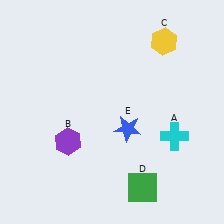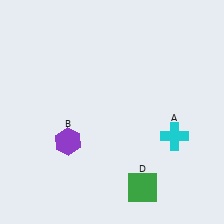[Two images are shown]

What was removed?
The yellow hexagon (C), the blue star (E) were removed in Image 2.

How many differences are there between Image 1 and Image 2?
There are 2 differences between the two images.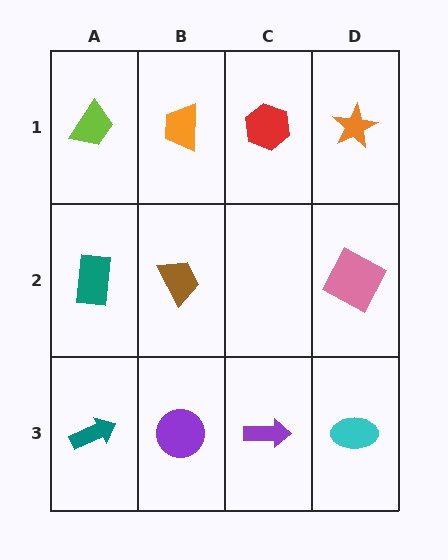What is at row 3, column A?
A teal arrow.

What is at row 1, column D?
An orange star.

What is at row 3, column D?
A cyan ellipse.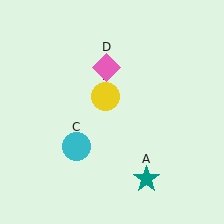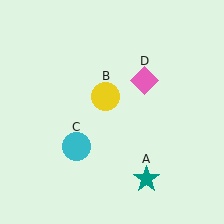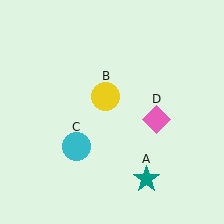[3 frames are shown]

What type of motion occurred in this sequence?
The pink diamond (object D) rotated clockwise around the center of the scene.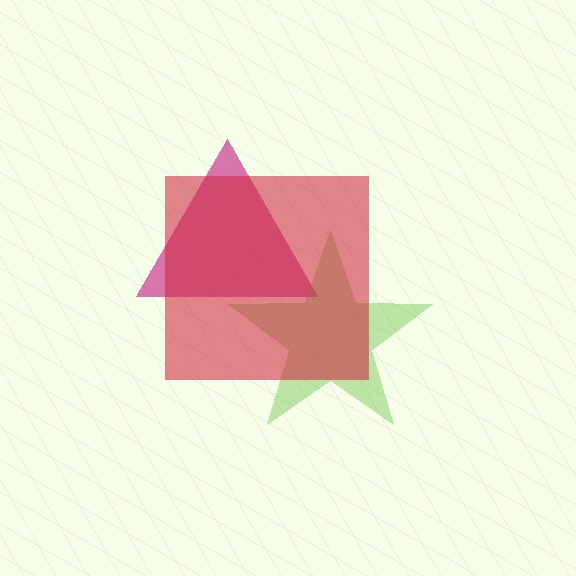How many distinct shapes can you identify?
There are 3 distinct shapes: a magenta triangle, a lime star, a red square.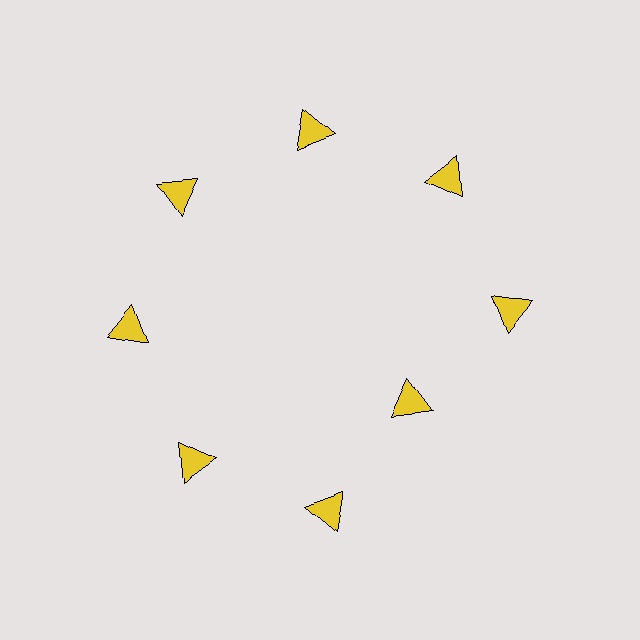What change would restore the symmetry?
The symmetry would be restored by moving it outward, back onto the ring so that all 8 triangles sit at equal angles and equal distance from the center.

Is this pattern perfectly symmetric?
No. The 8 yellow triangles are arranged in a ring, but one element near the 4 o'clock position is pulled inward toward the center, breaking the 8-fold rotational symmetry.